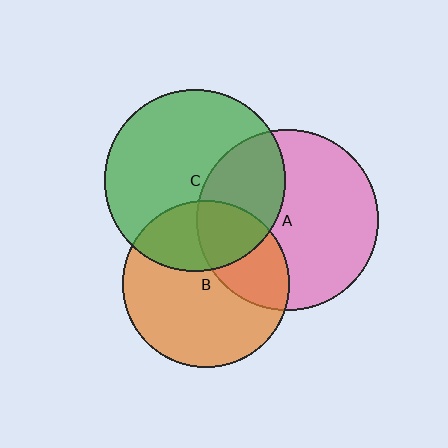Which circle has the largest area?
Circle A (pink).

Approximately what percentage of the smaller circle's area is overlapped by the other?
Approximately 30%.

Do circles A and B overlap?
Yes.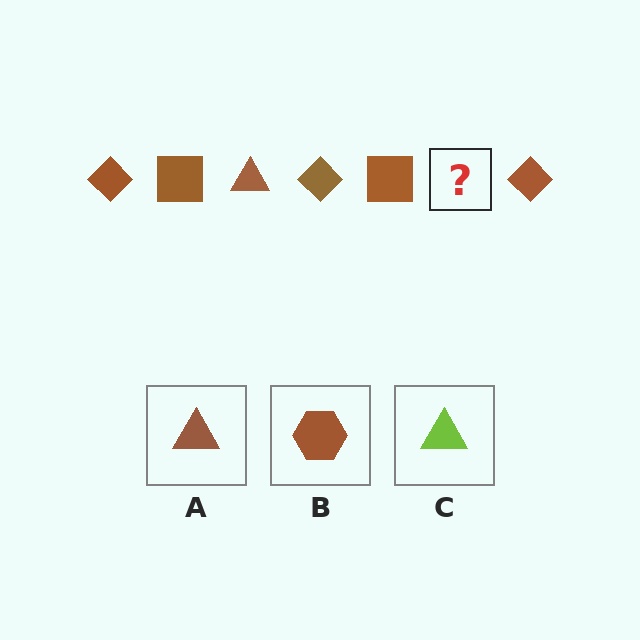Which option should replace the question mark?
Option A.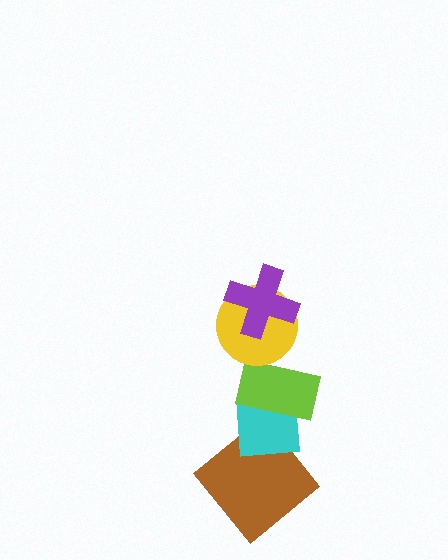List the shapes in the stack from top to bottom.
From top to bottom: the purple cross, the yellow circle, the lime rectangle, the cyan square, the brown diamond.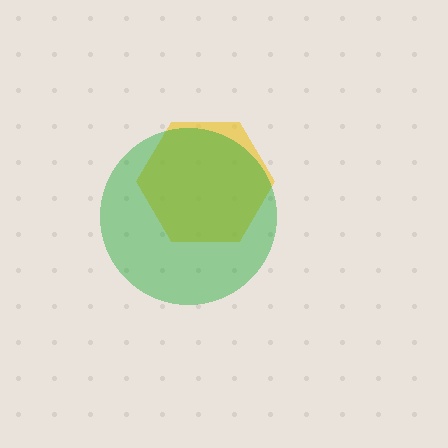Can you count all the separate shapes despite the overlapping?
Yes, there are 2 separate shapes.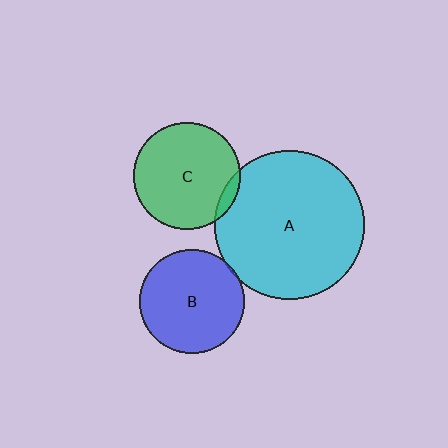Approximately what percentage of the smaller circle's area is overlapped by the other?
Approximately 5%.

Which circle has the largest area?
Circle A (cyan).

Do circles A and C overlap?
Yes.